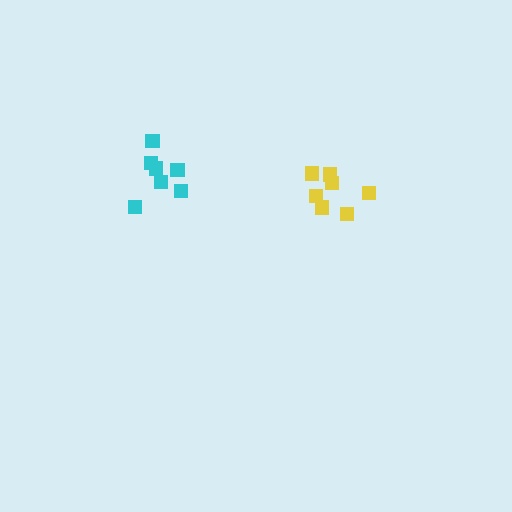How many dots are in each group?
Group 1: 7 dots, Group 2: 7 dots (14 total).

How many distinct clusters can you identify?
There are 2 distinct clusters.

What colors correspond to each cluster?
The clusters are colored: yellow, cyan.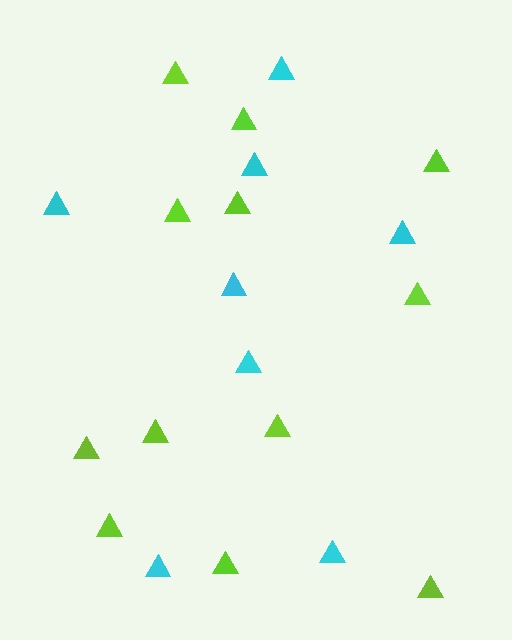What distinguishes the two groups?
There are 2 groups: one group of cyan triangles (8) and one group of lime triangles (12).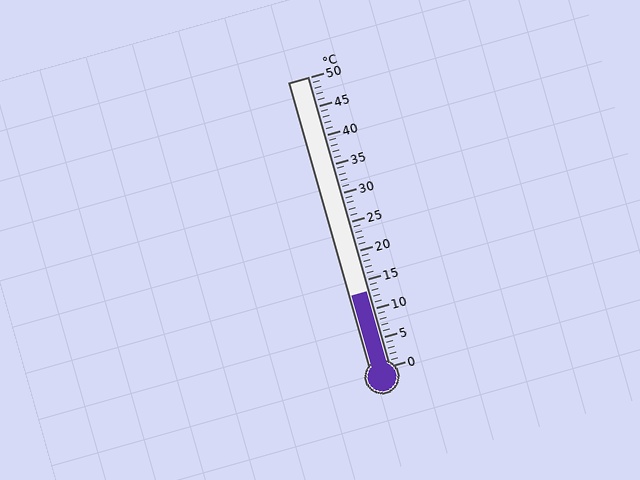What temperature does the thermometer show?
The thermometer shows approximately 13°C.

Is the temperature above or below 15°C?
The temperature is below 15°C.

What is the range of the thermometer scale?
The thermometer scale ranges from 0°C to 50°C.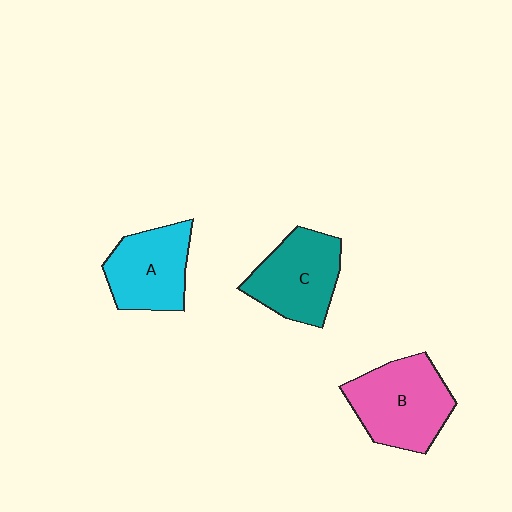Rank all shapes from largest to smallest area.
From largest to smallest: B (pink), C (teal), A (cyan).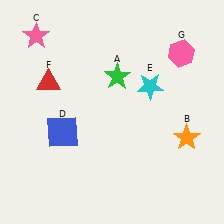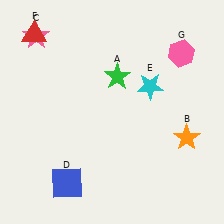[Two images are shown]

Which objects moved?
The objects that moved are: the blue square (D), the red triangle (F).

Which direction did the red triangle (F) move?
The red triangle (F) moved up.